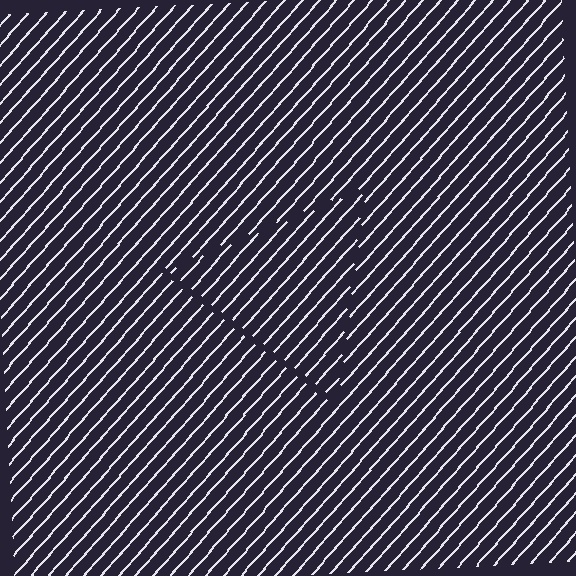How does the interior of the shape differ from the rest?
The interior of the shape contains the same grating, shifted by half a period — the contour is defined by the phase discontinuity where line-ends from the inner and outer gratings abut.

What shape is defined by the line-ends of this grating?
An illusory triangle. The interior of the shape contains the same grating, shifted by half a period — the contour is defined by the phase discontinuity where line-ends from the inner and outer gratings abut.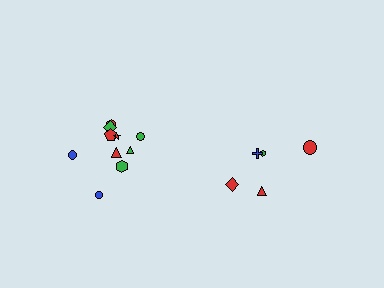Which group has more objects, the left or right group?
The left group.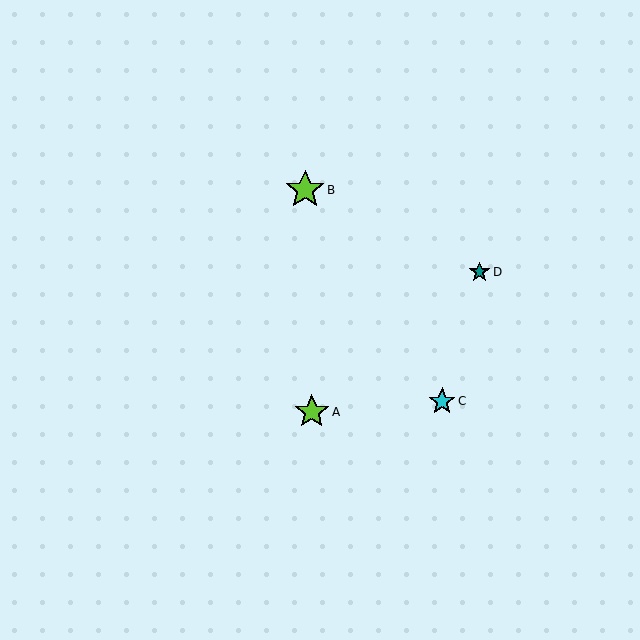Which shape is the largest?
The lime star (labeled B) is the largest.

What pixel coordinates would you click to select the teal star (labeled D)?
Click at (479, 272) to select the teal star D.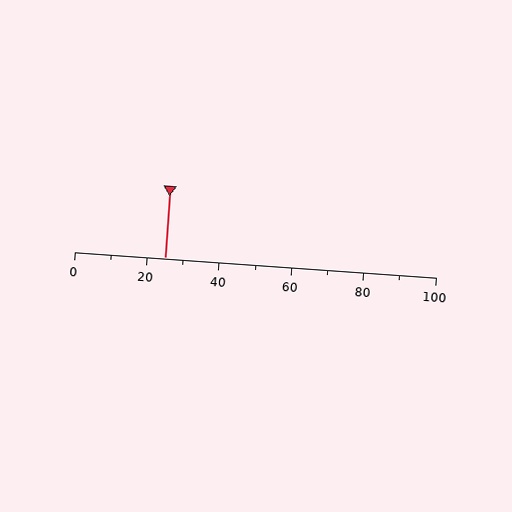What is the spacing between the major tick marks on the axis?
The major ticks are spaced 20 apart.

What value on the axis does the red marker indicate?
The marker indicates approximately 25.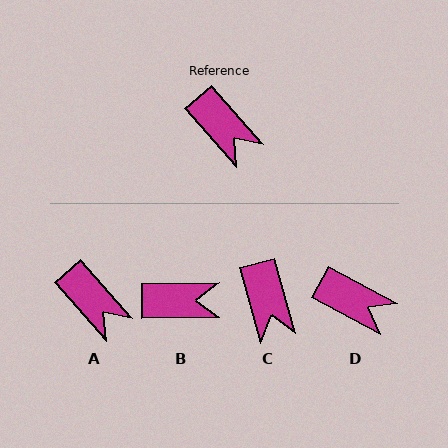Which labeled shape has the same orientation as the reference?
A.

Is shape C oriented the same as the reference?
No, it is off by about 26 degrees.